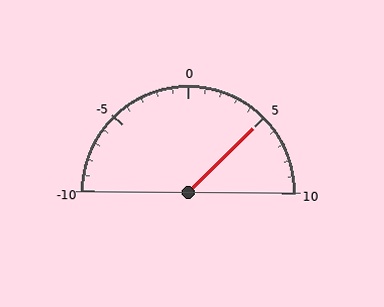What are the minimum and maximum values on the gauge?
The gauge ranges from -10 to 10.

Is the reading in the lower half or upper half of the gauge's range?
The reading is in the upper half of the range (-10 to 10).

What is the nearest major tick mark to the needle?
The nearest major tick mark is 5.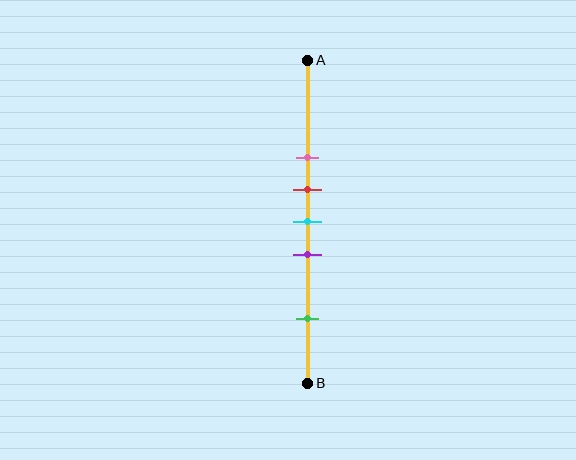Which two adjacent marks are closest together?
The red and cyan marks are the closest adjacent pair.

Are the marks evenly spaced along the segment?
No, the marks are not evenly spaced.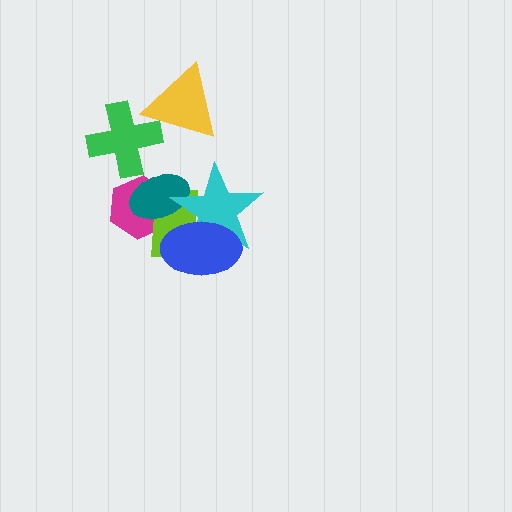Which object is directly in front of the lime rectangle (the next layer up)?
The teal ellipse is directly in front of the lime rectangle.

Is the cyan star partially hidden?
Yes, it is partially covered by another shape.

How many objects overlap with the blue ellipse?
2 objects overlap with the blue ellipse.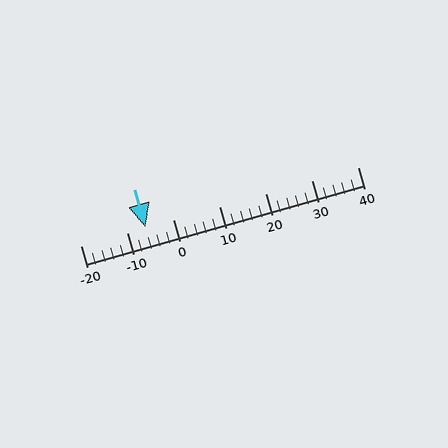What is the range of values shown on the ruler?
The ruler shows values from -20 to 40.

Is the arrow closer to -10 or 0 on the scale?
The arrow is closer to -10.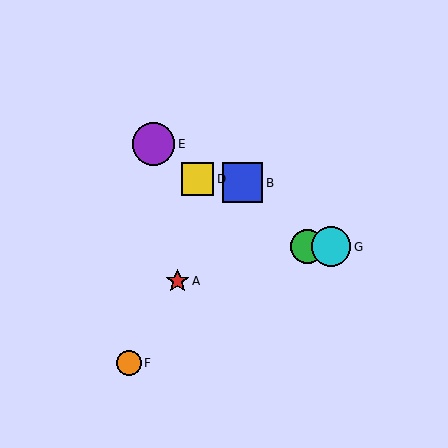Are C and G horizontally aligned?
Yes, both are at y≈247.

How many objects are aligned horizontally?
2 objects (C, G) are aligned horizontally.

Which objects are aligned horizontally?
Objects C, G are aligned horizontally.